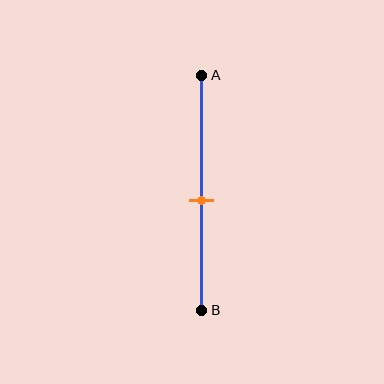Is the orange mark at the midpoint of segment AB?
No, the mark is at about 55% from A, not at the 50% midpoint.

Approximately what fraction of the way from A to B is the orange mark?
The orange mark is approximately 55% of the way from A to B.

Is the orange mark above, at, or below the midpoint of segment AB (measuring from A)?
The orange mark is below the midpoint of segment AB.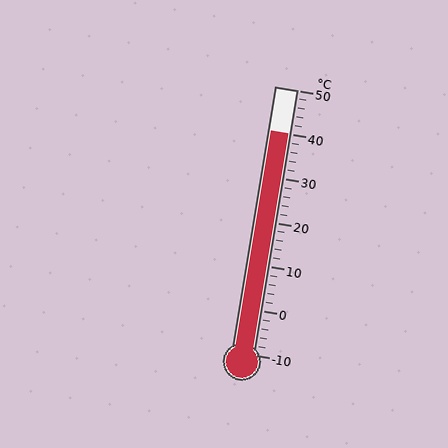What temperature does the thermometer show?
The thermometer shows approximately 40°C.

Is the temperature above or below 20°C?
The temperature is above 20°C.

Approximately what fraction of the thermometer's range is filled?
The thermometer is filled to approximately 85% of its range.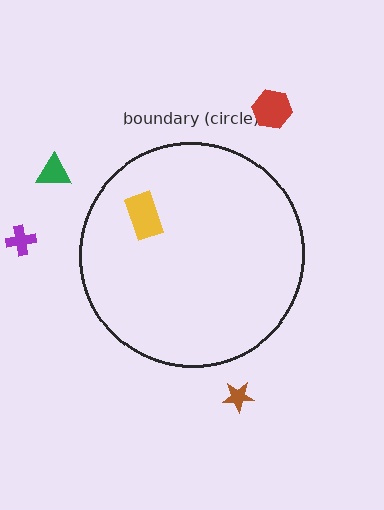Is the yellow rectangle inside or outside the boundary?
Inside.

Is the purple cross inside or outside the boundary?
Outside.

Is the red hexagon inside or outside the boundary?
Outside.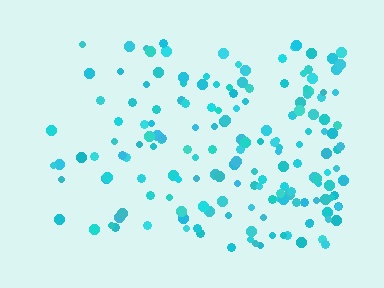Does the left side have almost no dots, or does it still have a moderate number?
Still a moderate number, just noticeably fewer than the right.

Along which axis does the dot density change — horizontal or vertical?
Horizontal.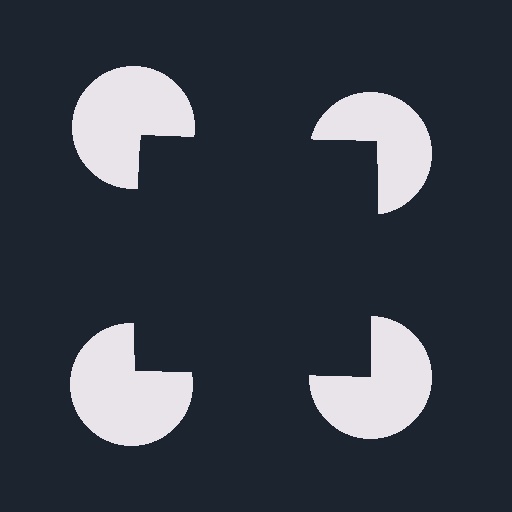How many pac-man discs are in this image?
There are 4 — one at each vertex of the illusory square.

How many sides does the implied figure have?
4 sides.